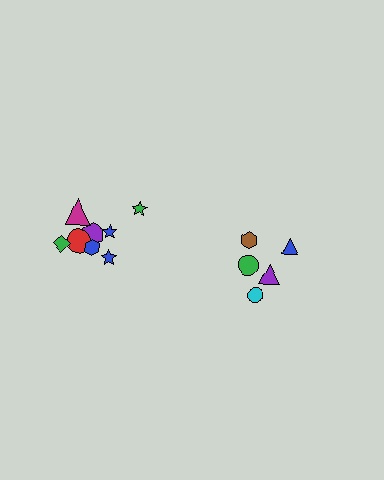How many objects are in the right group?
There are 5 objects.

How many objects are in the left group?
There are 8 objects.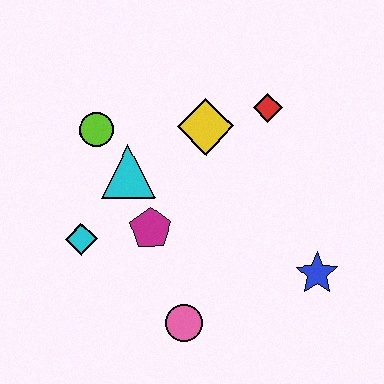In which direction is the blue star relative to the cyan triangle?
The blue star is to the right of the cyan triangle.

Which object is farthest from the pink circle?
The red diamond is farthest from the pink circle.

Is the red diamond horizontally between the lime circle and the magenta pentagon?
No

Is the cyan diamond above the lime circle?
No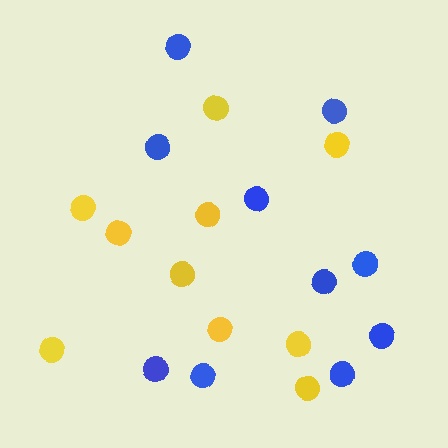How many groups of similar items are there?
There are 2 groups: one group of yellow circles (10) and one group of blue circles (10).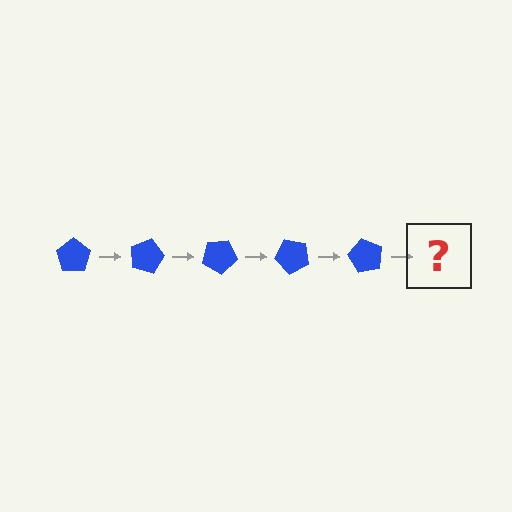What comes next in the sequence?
The next element should be a blue pentagon rotated 75 degrees.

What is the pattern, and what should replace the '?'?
The pattern is that the pentagon rotates 15 degrees each step. The '?' should be a blue pentagon rotated 75 degrees.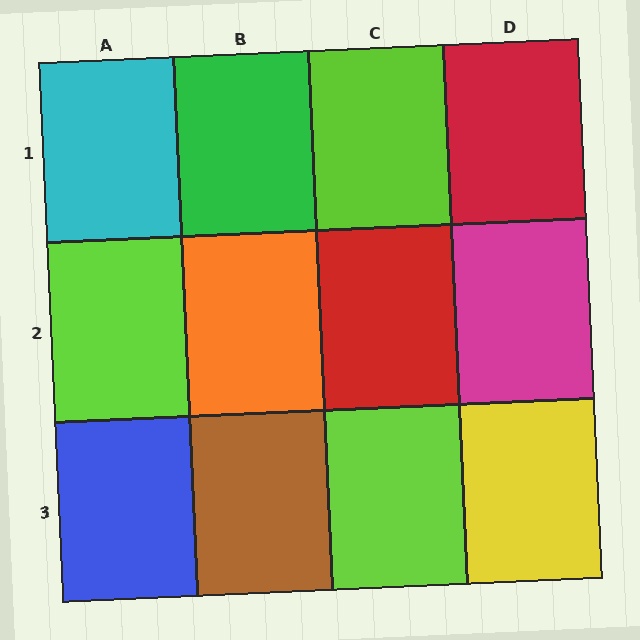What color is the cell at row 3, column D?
Yellow.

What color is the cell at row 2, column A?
Lime.